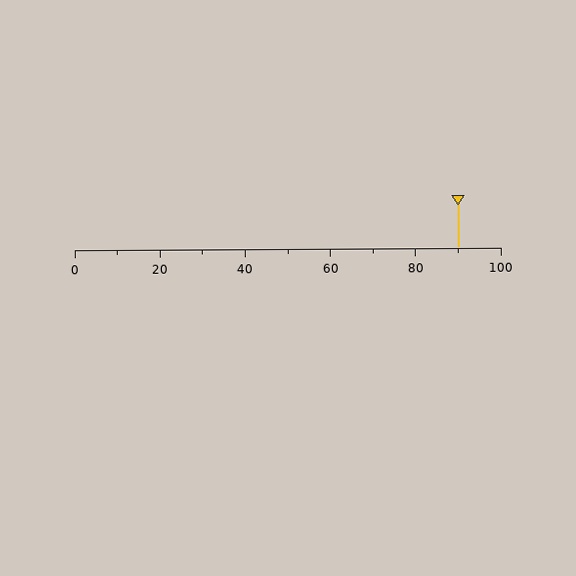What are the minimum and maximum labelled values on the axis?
The axis runs from 0 to 100.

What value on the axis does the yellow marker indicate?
The marker indicates approximately 90.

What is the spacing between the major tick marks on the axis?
The major ticks are spaced 20 apart.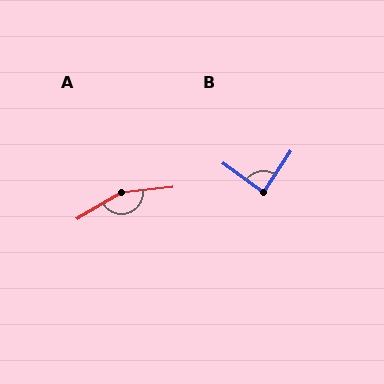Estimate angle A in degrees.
Approximately 155 degrees.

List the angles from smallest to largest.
B (88°), A (155°).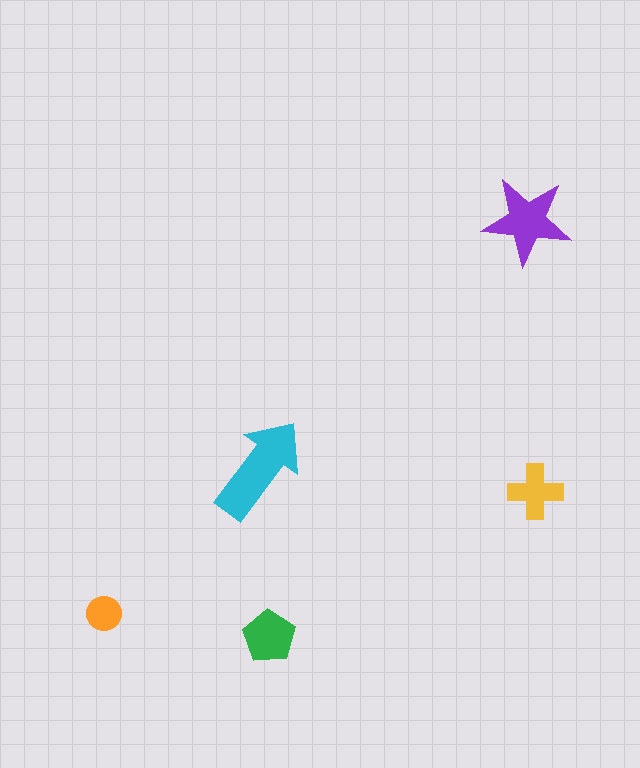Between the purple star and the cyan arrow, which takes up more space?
The cyan arrow.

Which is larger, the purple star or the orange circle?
The purple star.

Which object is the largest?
The cyan arrow.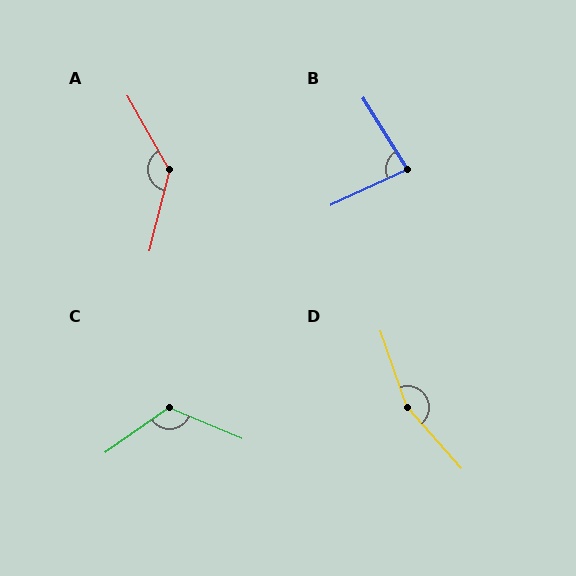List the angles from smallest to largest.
B (83°), C (122°), A (137°), D (157°).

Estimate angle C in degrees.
Approximately 122 degrees.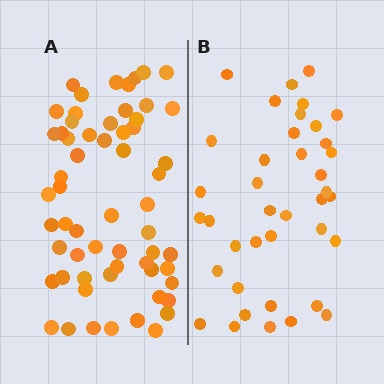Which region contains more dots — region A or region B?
Region A (the left region) has more dots.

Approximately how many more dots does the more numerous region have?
Region A has approximately 20 more dots than region B.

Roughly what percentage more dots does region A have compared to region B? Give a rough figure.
About 55% more.